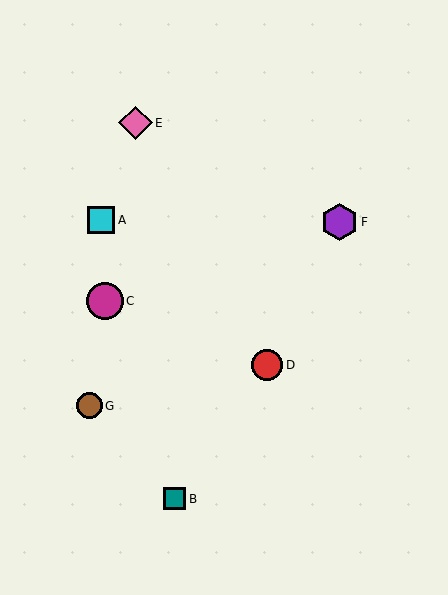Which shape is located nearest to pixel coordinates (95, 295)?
The magenta circle (labeled C) at (105, 301) is nearest to that location.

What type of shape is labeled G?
Shape G is a brown circle.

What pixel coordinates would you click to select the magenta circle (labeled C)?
Click at (105, 301) to select the magenta circle C.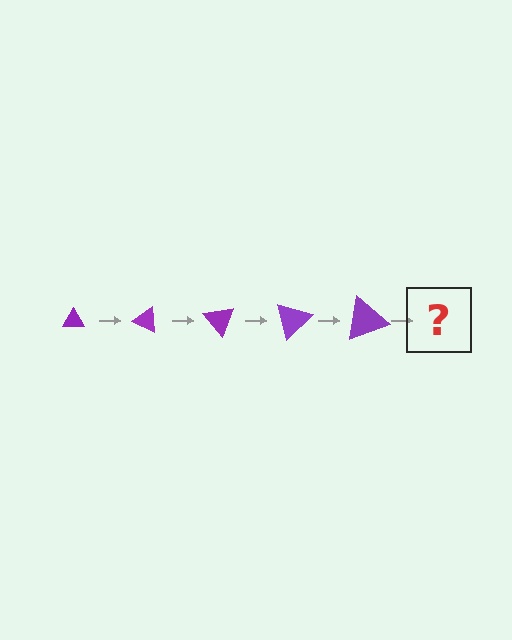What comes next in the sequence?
The next element should be a triangle, larger than the previous one and rotated 125 degrees from the start.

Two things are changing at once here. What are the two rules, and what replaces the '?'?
The two rules are that the triangle grows larger each step and it rotates 25 degrees each step. The '?' should be a triangle, larger than the previous one and rotated 125 degrees from the start.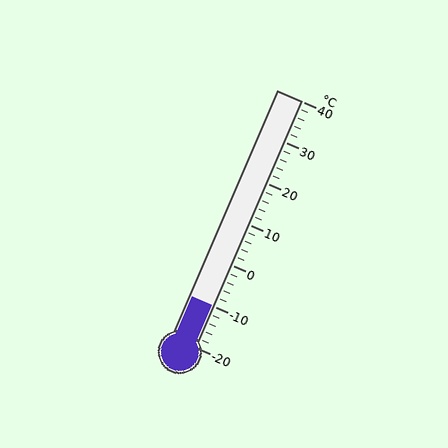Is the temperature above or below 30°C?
The temperature is below 30°C.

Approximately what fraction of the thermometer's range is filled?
The thermometer is filled to approximately 15% of its range.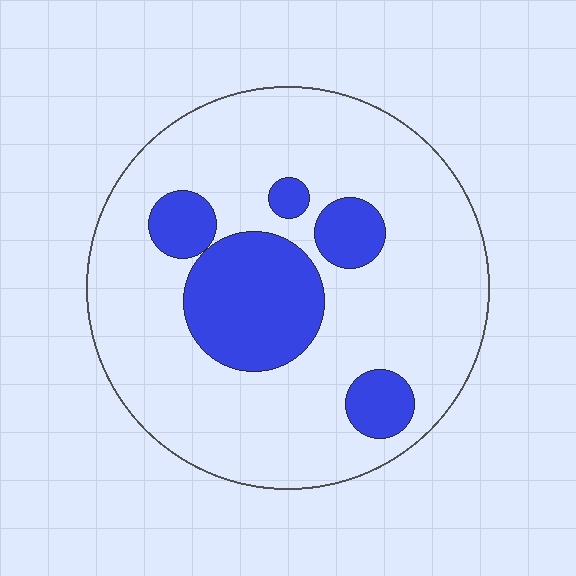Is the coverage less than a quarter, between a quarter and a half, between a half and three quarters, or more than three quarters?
Less than a quarter.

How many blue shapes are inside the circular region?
5.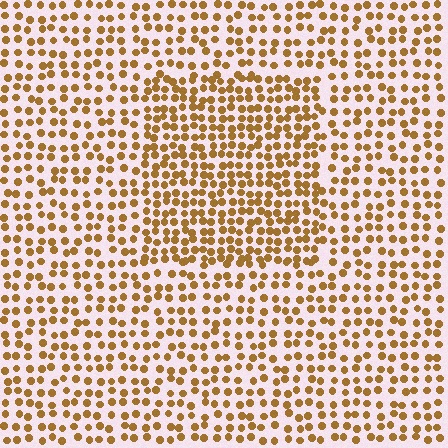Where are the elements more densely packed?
The elements are more densely packed inside the rectangle boundary.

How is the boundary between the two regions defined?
The boundary is defined by a change in element density (approximately 1.5x ratio). All elements are the same color, size, and shape.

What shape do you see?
I see a rectangle.